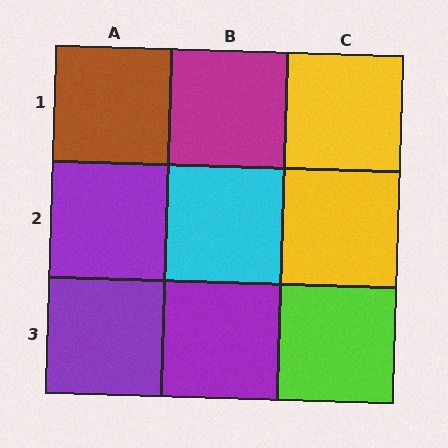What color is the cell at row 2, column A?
Purple.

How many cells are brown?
1 cell is brown.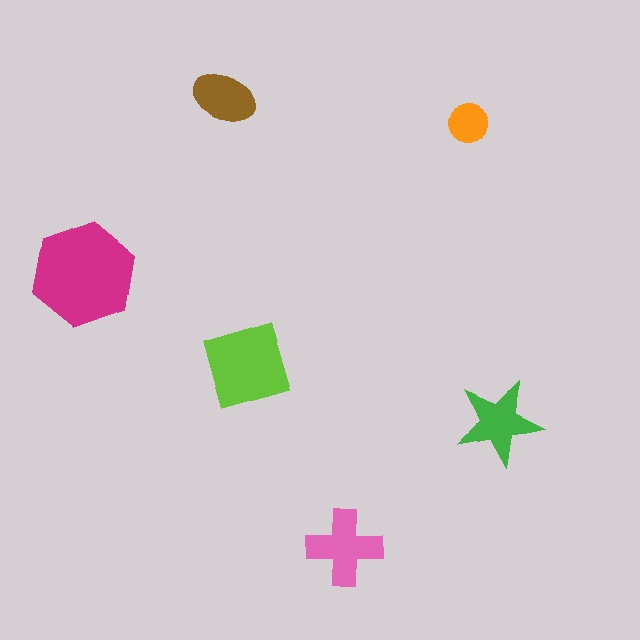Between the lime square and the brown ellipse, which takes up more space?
The lime square.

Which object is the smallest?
The orange circle.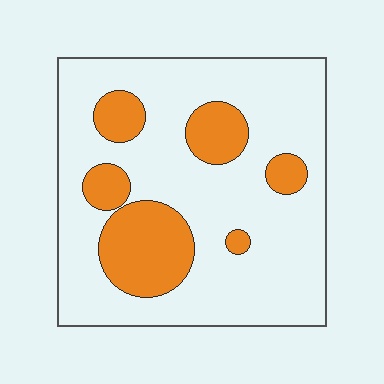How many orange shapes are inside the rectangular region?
6.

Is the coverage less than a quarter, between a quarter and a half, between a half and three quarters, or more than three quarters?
Less than a quarter.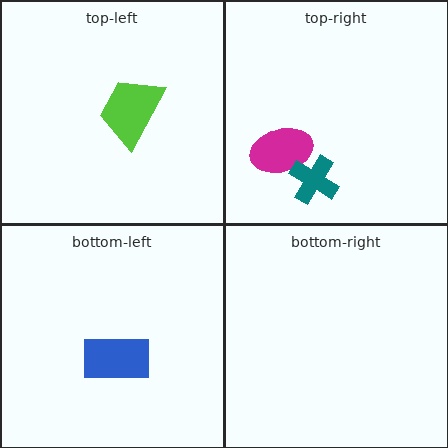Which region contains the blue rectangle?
The bottom-left region.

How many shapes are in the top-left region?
1.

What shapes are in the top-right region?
The magenta ellipse, the teal cross.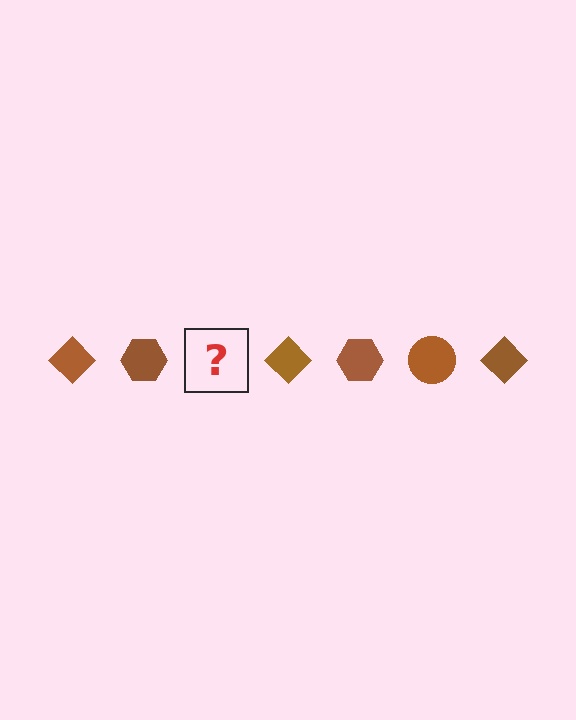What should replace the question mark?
The question mark should be replaced with a brown circle.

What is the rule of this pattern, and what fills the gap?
The rule is that the pattern cycles through diamond, hexagon, circle shapes in brown. The gap should be filled with a brown circle.